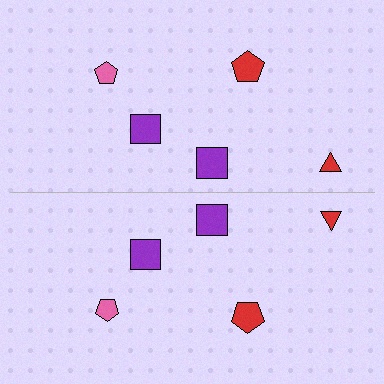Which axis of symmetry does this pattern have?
The pattern has a horizontal axis of symmetry running through the center of the image.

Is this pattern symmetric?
Yes, this pattern has bilateral (reflection) symmetry.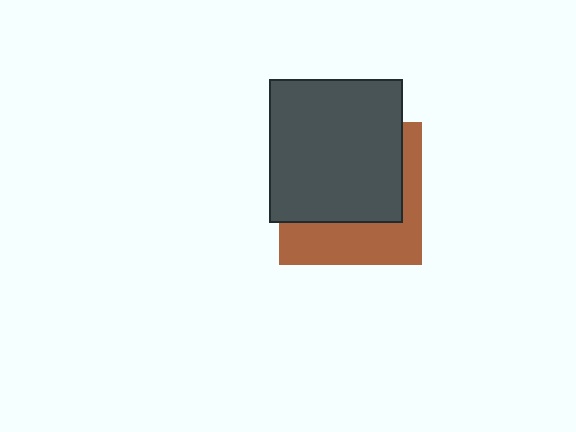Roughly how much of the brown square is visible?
A small part of it is visible (roughly 38%).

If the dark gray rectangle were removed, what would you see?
You would see the complete brown square.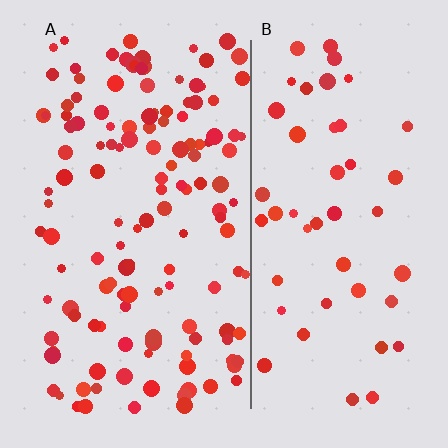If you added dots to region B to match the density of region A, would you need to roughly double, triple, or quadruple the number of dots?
Approximately triple.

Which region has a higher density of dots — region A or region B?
A (the left).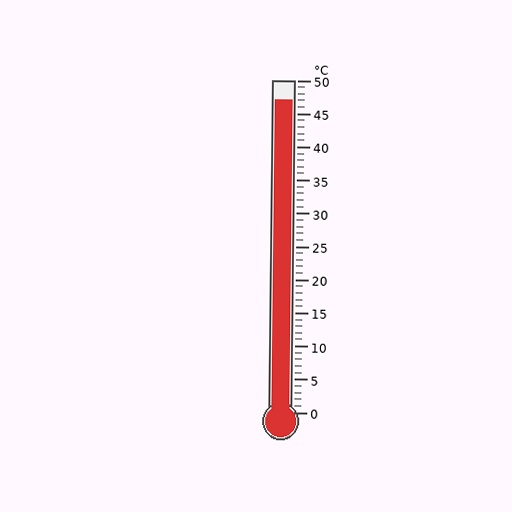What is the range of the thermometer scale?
The thermometer scale ranges from 0°C to 50°C.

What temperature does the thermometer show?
The thermometer shows approximately 47°C.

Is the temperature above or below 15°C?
The temperature is above 15°C.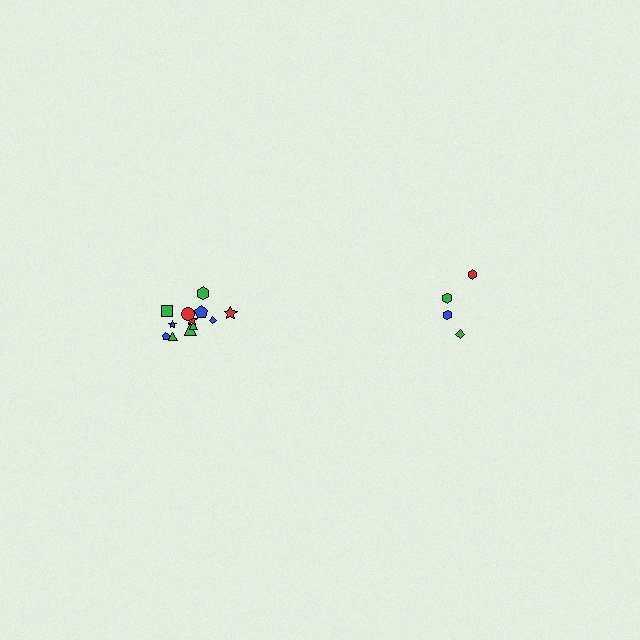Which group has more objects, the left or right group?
The left group.